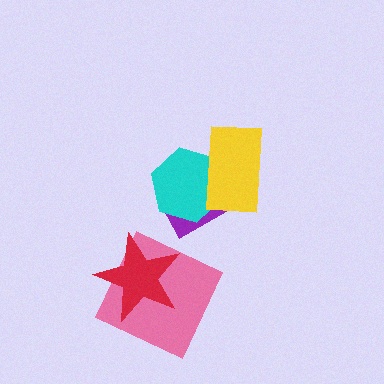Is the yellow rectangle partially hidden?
No, no other shape covers it.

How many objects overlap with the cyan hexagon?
2 objects overlap with the cyan hexagon.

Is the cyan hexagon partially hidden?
Yes, it is partially covered by another shape.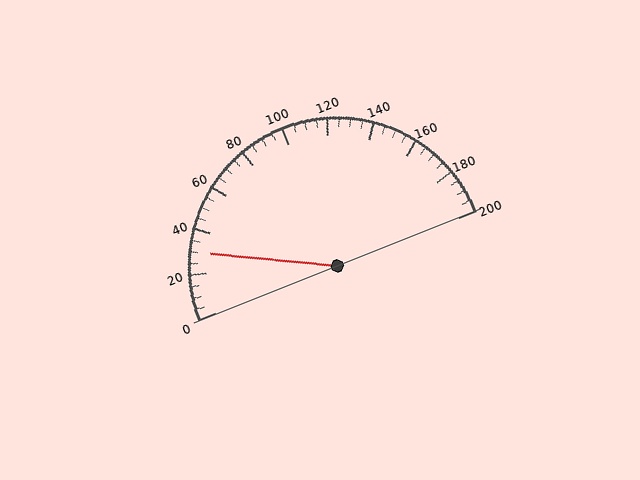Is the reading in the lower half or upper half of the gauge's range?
The reading is in the lower half of the range (0 to 200).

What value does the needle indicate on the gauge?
The needle indicates approximately 30.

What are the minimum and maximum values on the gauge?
The gauge ranges from 0 to 200.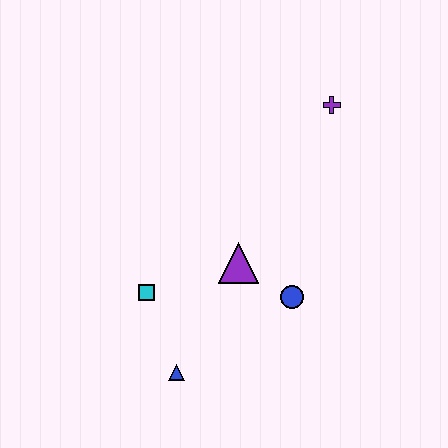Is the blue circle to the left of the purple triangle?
No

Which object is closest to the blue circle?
The purple triangle is closest to the blue circle.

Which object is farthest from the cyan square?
The purple cross is farthest from the cyan square.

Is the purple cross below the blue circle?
No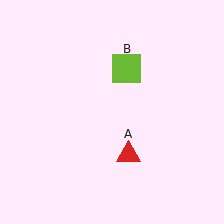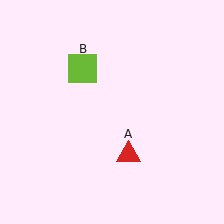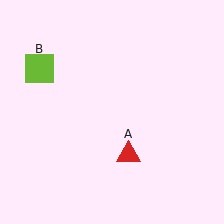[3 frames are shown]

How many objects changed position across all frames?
1 object changed position: lime square (object B).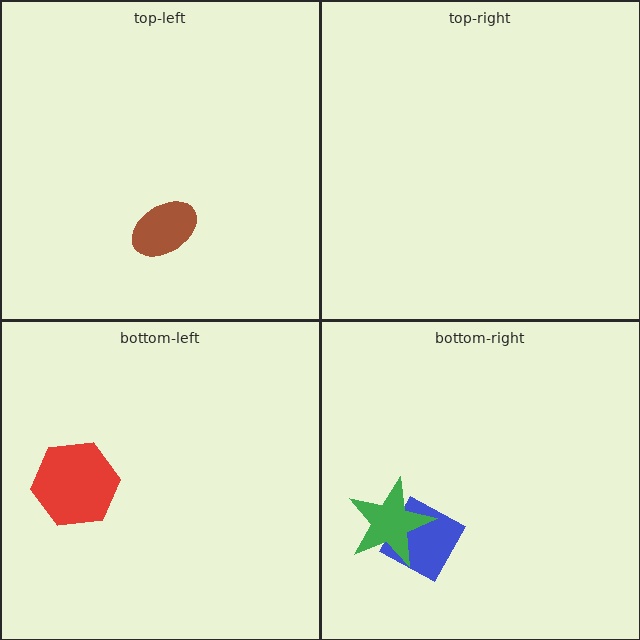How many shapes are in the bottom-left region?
1.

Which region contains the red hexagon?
The bottom-left region.